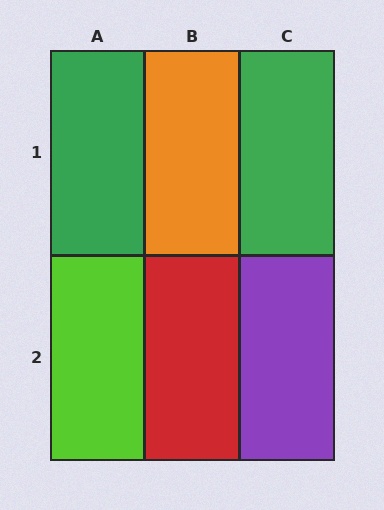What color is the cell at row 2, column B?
Red.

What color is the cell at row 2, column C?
Purple.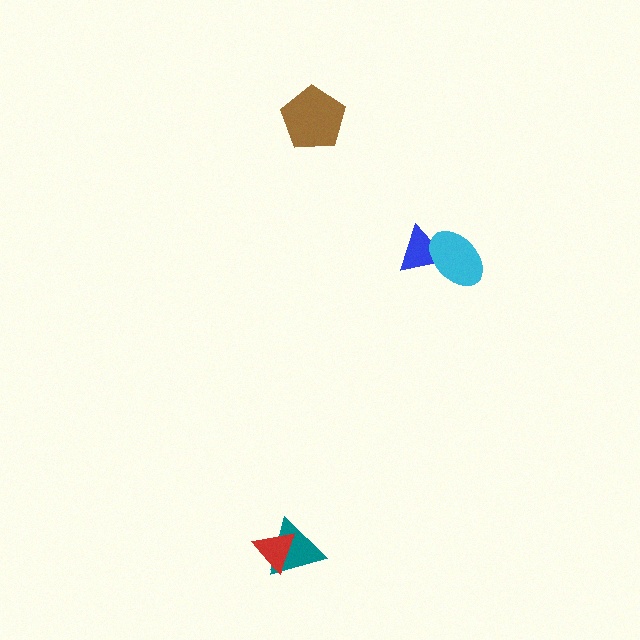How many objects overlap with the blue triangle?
1 object overlaps with the blue triangle.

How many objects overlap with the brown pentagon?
0 objects overlap with the brown pentagon.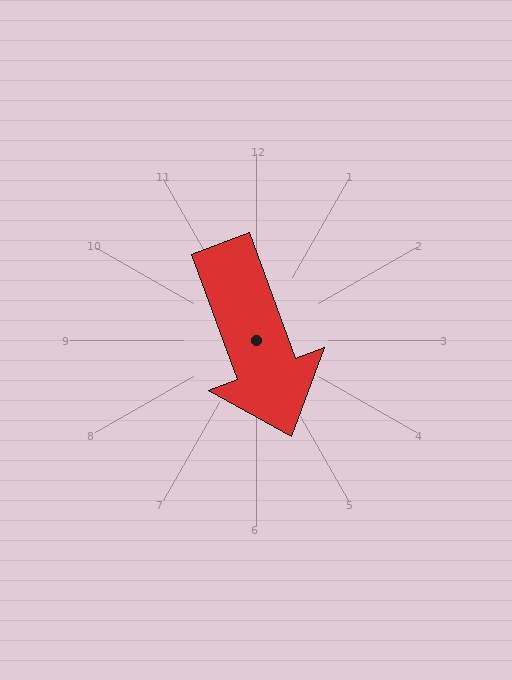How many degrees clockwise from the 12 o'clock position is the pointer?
Approximately 160 degrees.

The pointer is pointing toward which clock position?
Roughly 5 o'clock.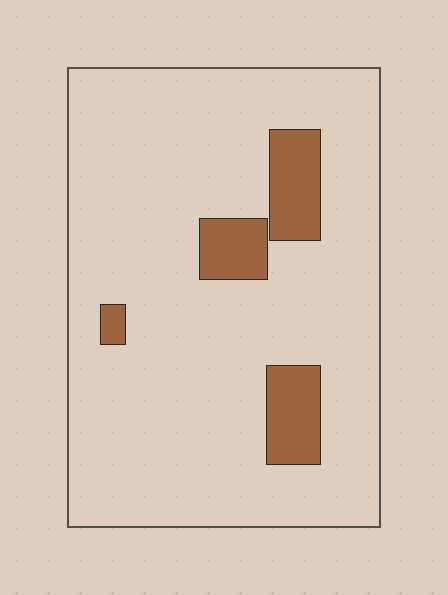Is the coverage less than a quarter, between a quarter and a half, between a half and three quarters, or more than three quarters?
Less than a quarter.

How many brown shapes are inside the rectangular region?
4.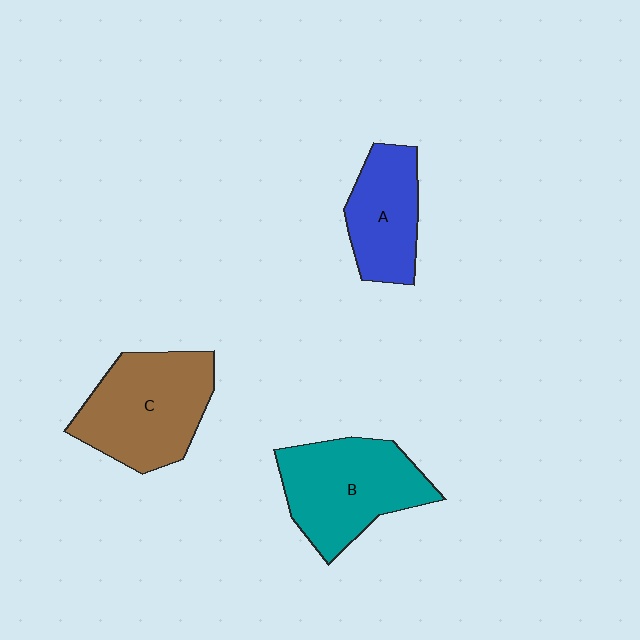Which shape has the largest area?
Shape C (brown).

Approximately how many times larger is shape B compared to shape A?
Approximately 1.4 times.